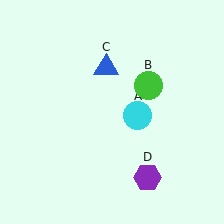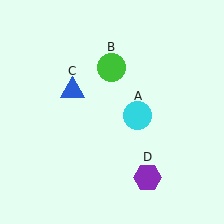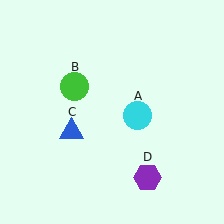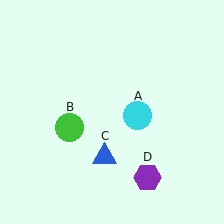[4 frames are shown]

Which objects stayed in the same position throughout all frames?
Cyan circle (object A) and purple hexagon (object D) remained stationary.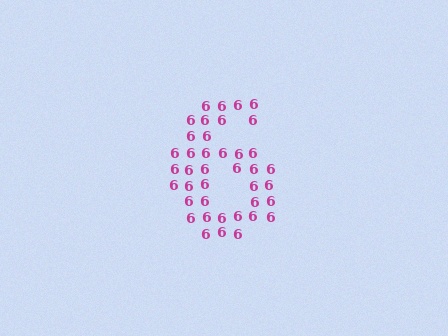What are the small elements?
The small elements are digit 6's.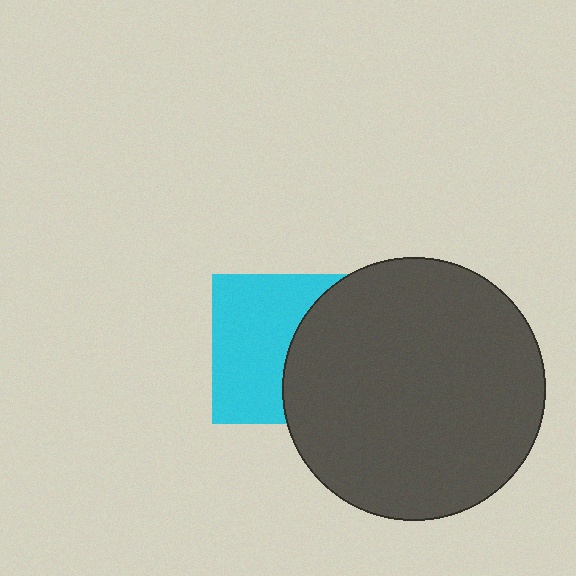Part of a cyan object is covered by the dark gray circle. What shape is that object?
It is a square.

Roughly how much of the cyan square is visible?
About half of it is visible (roughly 57%).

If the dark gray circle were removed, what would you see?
You would see the complete cyan square.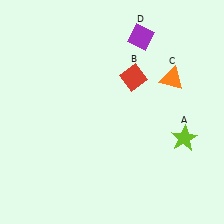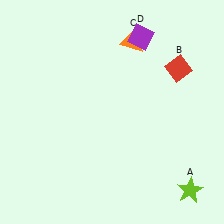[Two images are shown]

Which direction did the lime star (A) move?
The lime star (A) moved down.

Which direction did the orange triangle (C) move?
The orange triangle (C) moved left.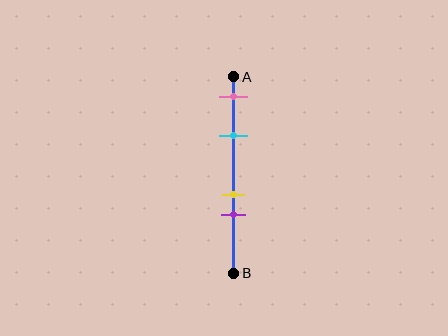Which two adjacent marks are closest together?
The yellow and purple marks are the closest adjacent pair.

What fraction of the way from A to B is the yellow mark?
The yellow mark is approximately 60% (0.6) of the way from A to B.